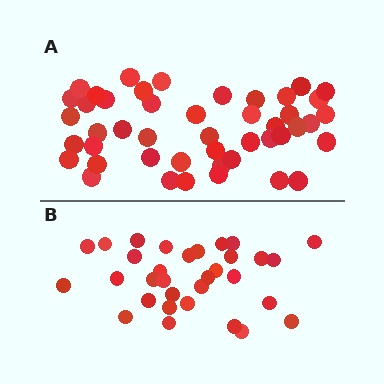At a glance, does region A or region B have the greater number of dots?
Region A (the top region) has more dots.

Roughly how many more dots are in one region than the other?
Region A has approximately 15 more dots than region B.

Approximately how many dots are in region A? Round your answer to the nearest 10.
About 50 dots. (The exact count is 46, which rounds to 50.)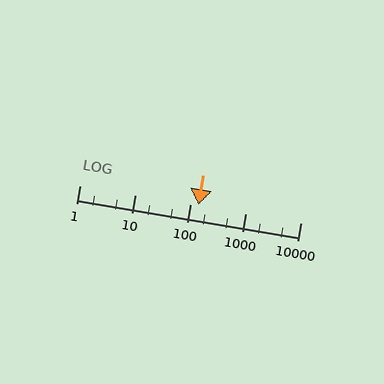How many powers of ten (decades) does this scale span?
The scale spans 4 decades, from 1 to 10000.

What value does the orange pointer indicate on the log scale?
The pointer indicates approximately 140.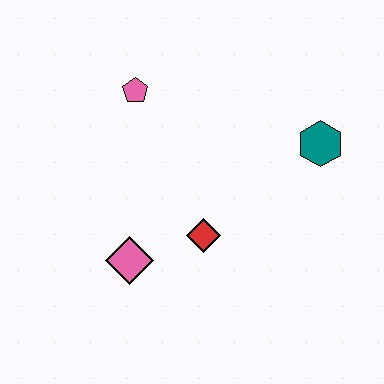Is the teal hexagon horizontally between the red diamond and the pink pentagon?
No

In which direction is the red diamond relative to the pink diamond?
The red diamond is to the right of the pink diamond.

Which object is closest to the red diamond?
The pink diamond is closest to the red diamond.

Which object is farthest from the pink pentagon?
The teal hexagon is farthest from the pink pentagon.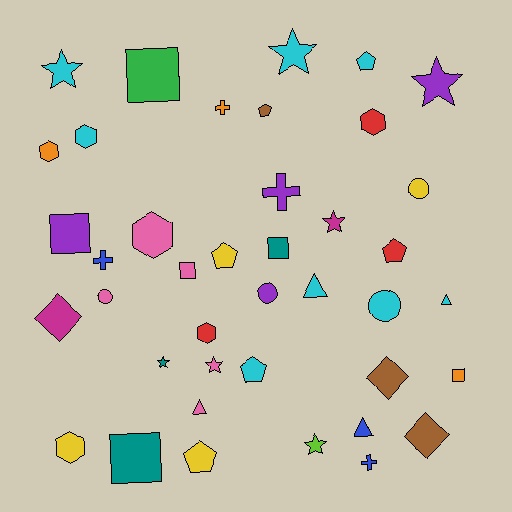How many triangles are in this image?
There are 4 triangles.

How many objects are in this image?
There are 40 objects.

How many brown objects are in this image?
There are 3 brown objects.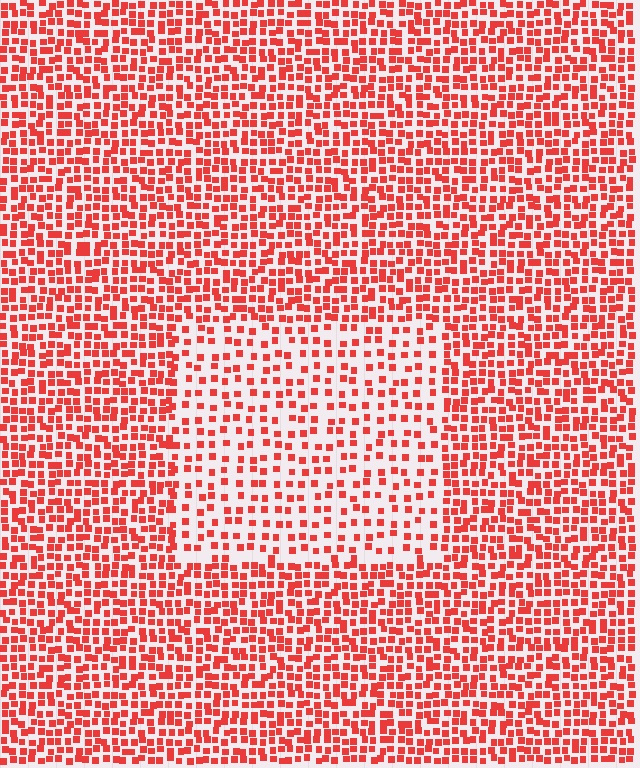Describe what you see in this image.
The image contains small red elements arranged at two different densities. A rectangle-shaped region is visible where the elements are less densely packed than the surrounding area.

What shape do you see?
I see a rectangle.